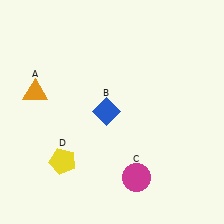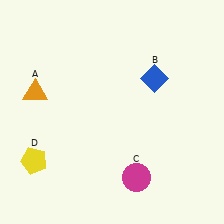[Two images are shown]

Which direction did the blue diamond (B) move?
The blue diamond (B) moved right.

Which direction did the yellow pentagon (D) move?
The yellow pentagon (D) moved left.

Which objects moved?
The objects that moved are: the blue diamond (B), the yellow pentagon (D).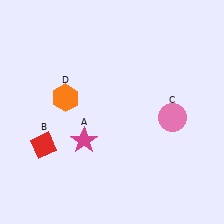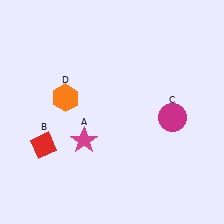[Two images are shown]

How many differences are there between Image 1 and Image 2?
There is 1 difference between the two images.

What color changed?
The circle (C) changed from pink in Image 1 to magenta in Image 2.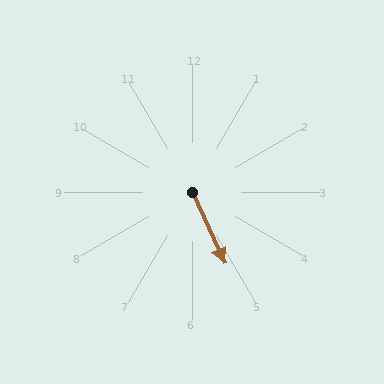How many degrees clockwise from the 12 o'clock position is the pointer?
Approximately 155 degrees.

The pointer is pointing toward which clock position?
Roughly 5 o'clock.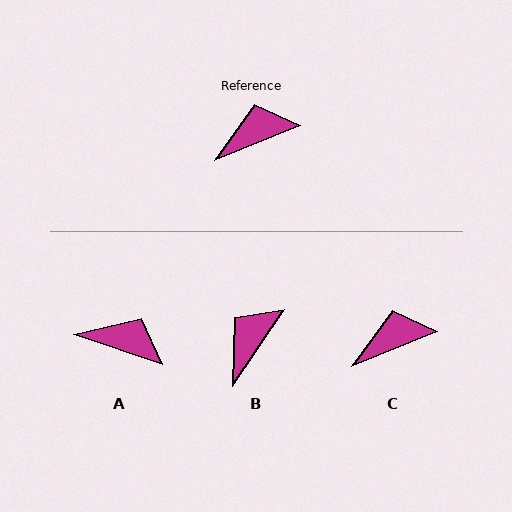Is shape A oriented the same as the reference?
No, it is off by about 40 degrees.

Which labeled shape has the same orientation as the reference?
C.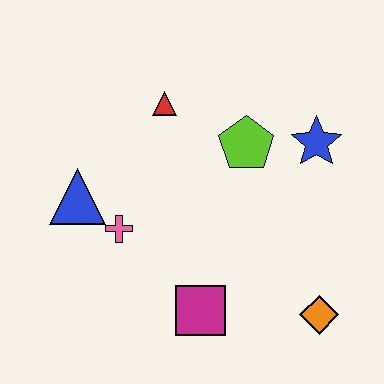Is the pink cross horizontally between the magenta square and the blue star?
No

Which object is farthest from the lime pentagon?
The orange diamond is farthest from the lime pentagon.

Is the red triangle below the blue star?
No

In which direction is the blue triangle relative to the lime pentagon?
The blue triangle is to the left of the lime pentagon.